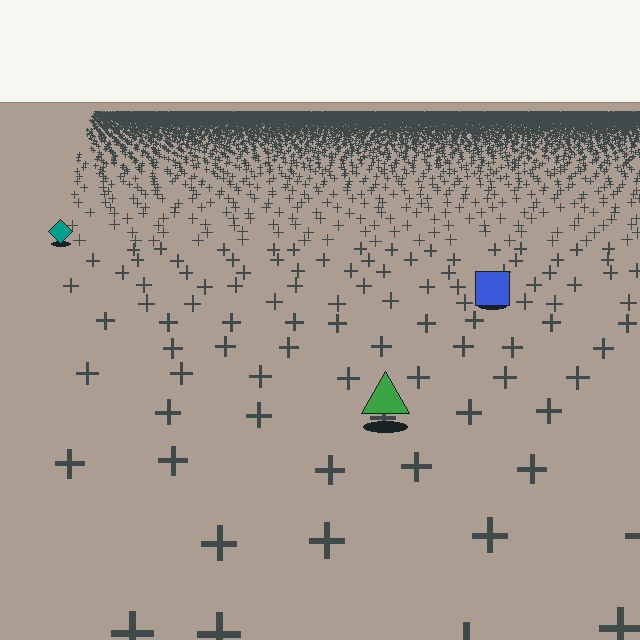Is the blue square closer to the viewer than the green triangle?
No. The green triangle is closer — you can tell from the texture gradient: the ground texture is coarser near it.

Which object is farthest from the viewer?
The teal diamond is farthest from the viewer. It appears smaller and the ground texture around it is denser.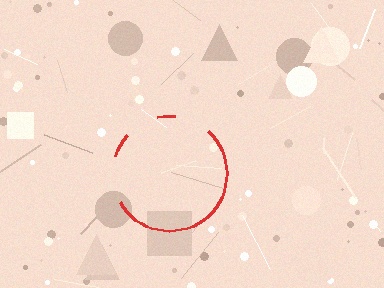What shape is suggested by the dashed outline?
The dashed outline suggests a circle.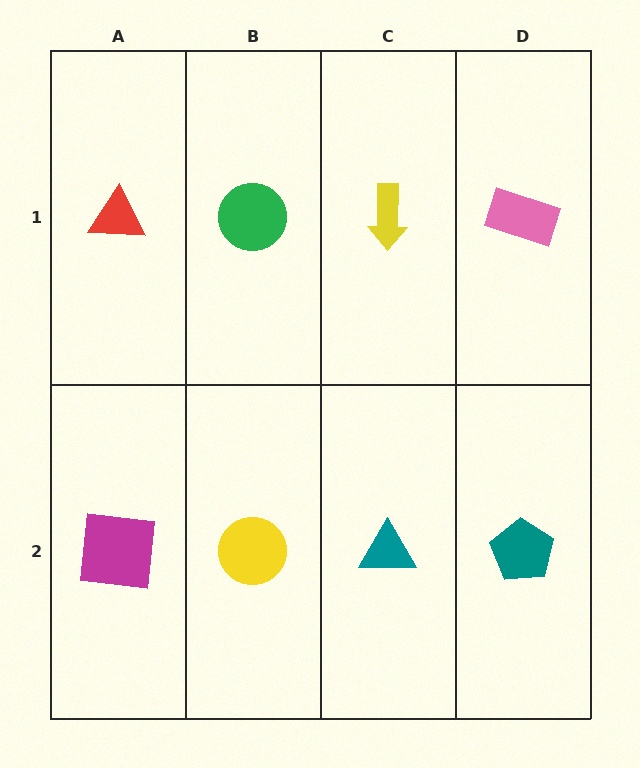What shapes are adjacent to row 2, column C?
A yellow arrow (row 1, column C), a yellow circle (row 2, column B), a teal pentagon (row 2, column D).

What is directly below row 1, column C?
A teal triangle.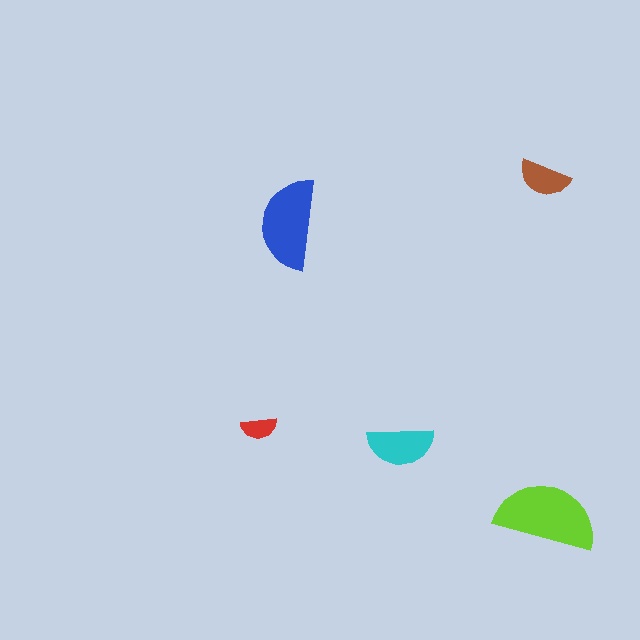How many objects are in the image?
There are 5 objects in the image.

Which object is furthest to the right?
The lime semicircle is rightmost.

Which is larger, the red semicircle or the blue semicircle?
The blue one.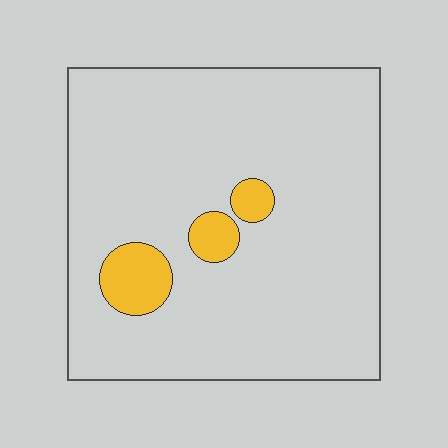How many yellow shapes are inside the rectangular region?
3.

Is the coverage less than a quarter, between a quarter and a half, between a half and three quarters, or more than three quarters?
Less than a quarter.